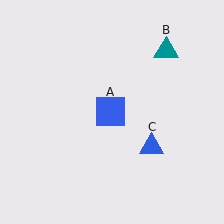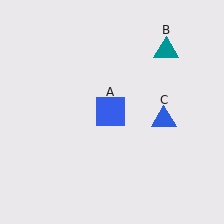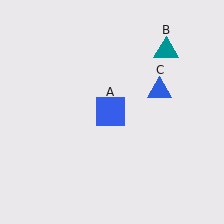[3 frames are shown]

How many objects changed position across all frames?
1 object changed position: blue triangle (object C).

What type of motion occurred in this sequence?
The blue triangle (object C) rotated counterclockwise around the center of the scene.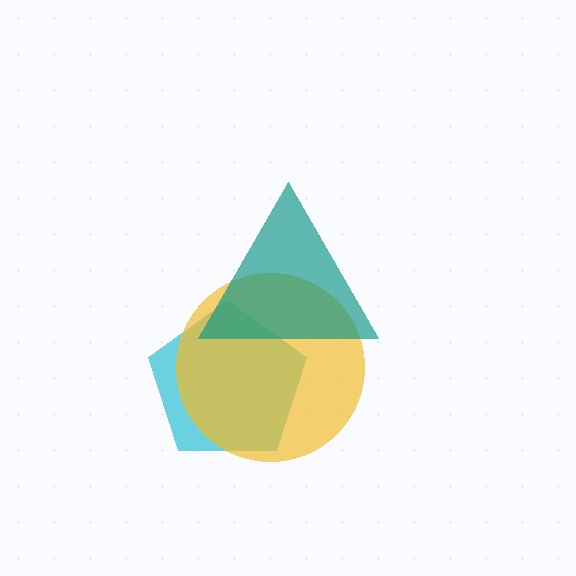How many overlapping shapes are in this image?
There are 3 overlapping shapes in the image.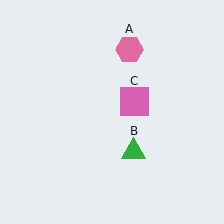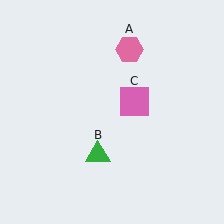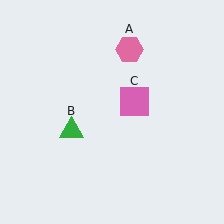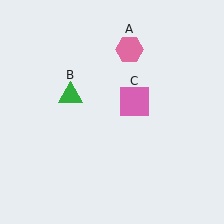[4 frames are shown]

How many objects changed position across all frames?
1 object changed position: green triangle (object B).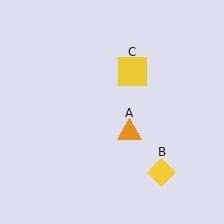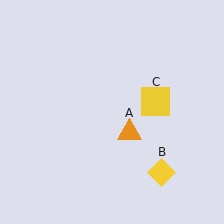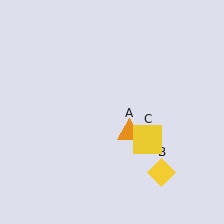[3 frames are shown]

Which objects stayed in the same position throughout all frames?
Orange triangle (object A) and yellow diamond (object B) remained stationary.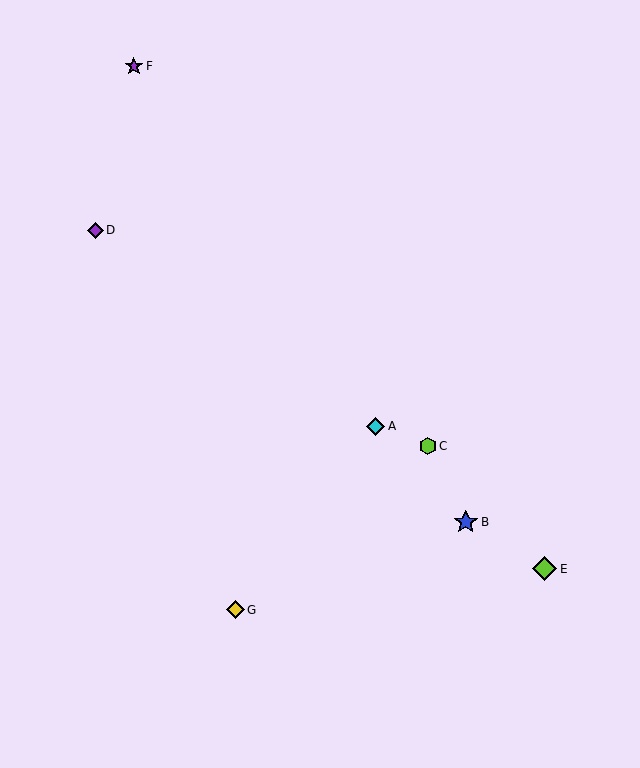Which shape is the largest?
The lime diamond (labeled E) is the largest.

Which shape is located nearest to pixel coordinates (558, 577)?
The lime diamond (labeled E) at (544, 569) is nearest to that location.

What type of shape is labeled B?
Shape B is a blue star.